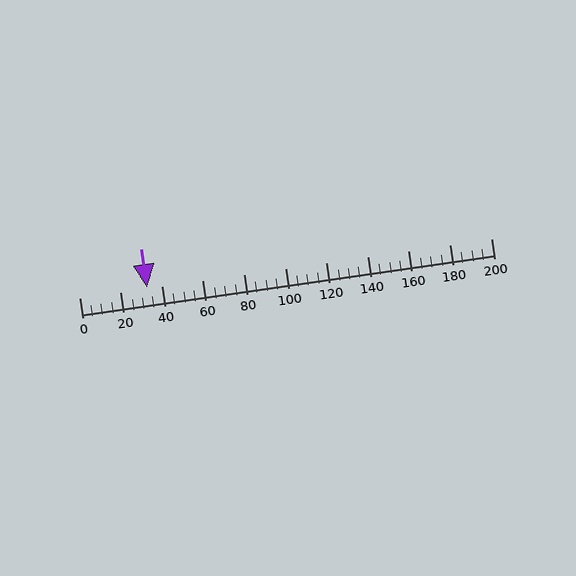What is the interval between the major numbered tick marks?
The major tick marks are spaced 20 units apart.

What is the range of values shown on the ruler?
The ruler shows values from 0 to 200.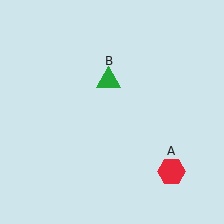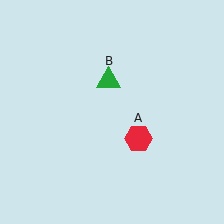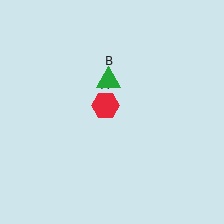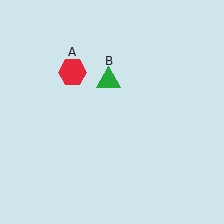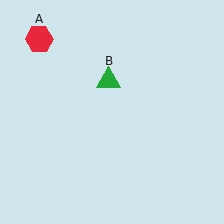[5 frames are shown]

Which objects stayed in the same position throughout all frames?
Green triangle (object B) remained stationary.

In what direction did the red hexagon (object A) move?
The red hexagon (object A) moved up and to the left.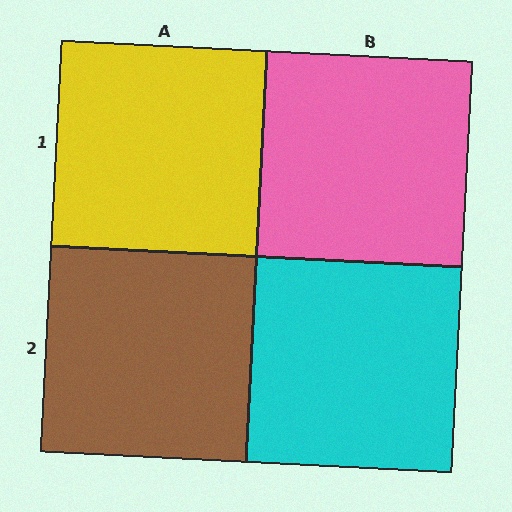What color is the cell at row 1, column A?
Yellow.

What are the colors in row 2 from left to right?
Brown, cyan.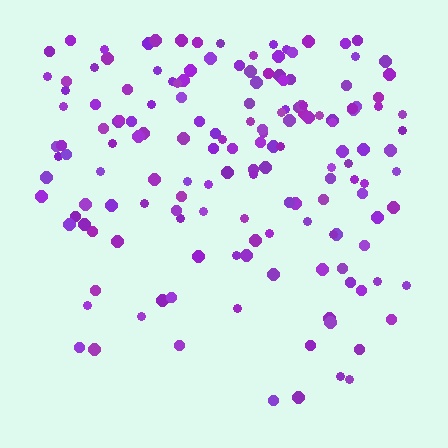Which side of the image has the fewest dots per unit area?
The bottom.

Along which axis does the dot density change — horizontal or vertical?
Vertical.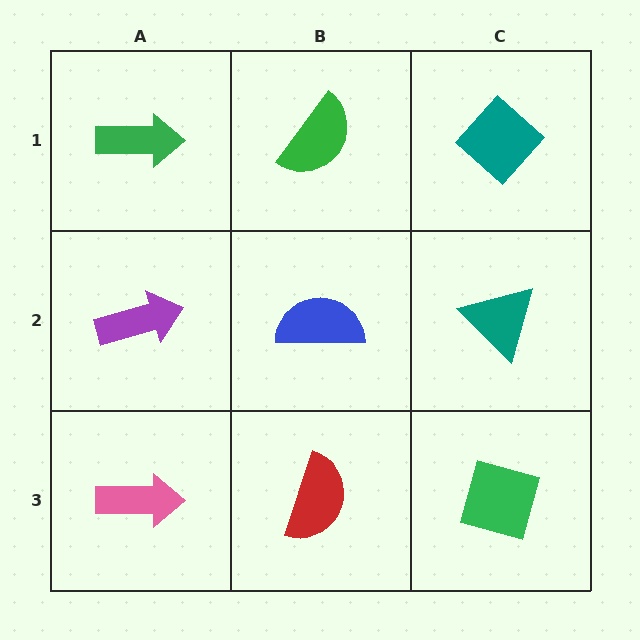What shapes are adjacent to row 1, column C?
A teal triangle (row 2, column C), a green semicircle (row 1, column B).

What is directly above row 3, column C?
A teal triangle.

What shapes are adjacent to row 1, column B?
A blue semicircle (row 2, column B), a green arrow (row 1, column A), a teal diamond (row 1, column C).